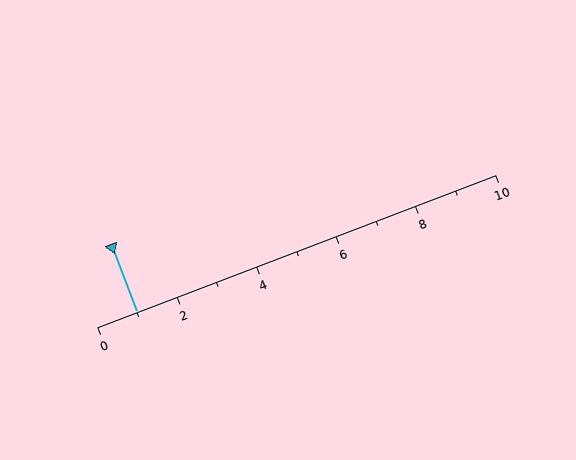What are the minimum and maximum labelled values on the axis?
The axis runs from 0 to 10.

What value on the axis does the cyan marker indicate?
The marker indicates approximately 1.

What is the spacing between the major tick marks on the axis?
The major ticks are spaced 2 apart.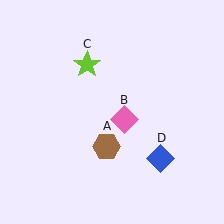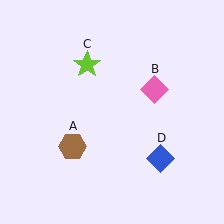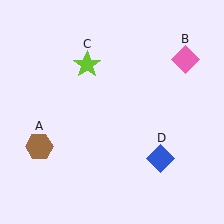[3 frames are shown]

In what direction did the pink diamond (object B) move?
The pink diamond (object B) moved up and to the right.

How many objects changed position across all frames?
2 objects changed position: brown hexagon (object A), pink diamond (object B).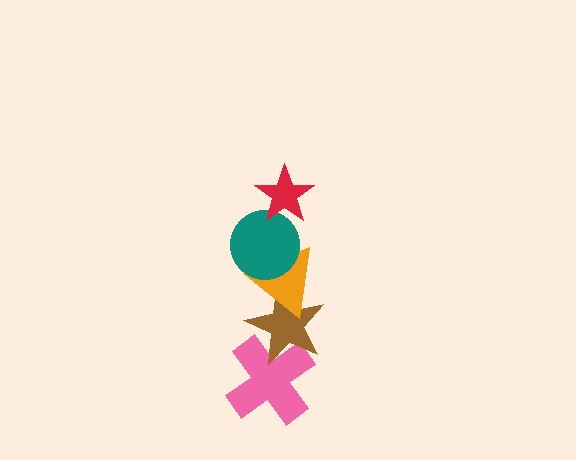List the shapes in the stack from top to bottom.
From top to bottom: the red star, the teal circle, the orange triangle, the brown star, the pink cross.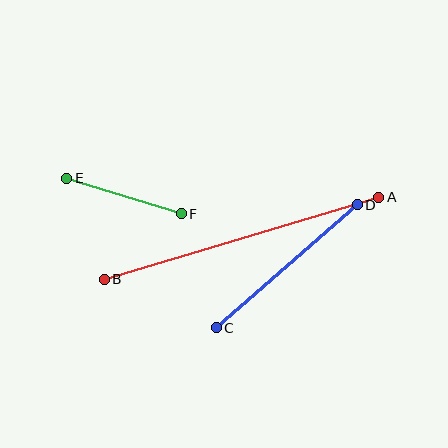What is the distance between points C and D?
The distance is approximately 187 pixels.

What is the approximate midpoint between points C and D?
The midpoint is at approximately (287, 266) pixels.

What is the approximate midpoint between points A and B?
The midpoint is at approximately (241, 238) pixels.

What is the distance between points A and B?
The distance is approximately 286 pixels.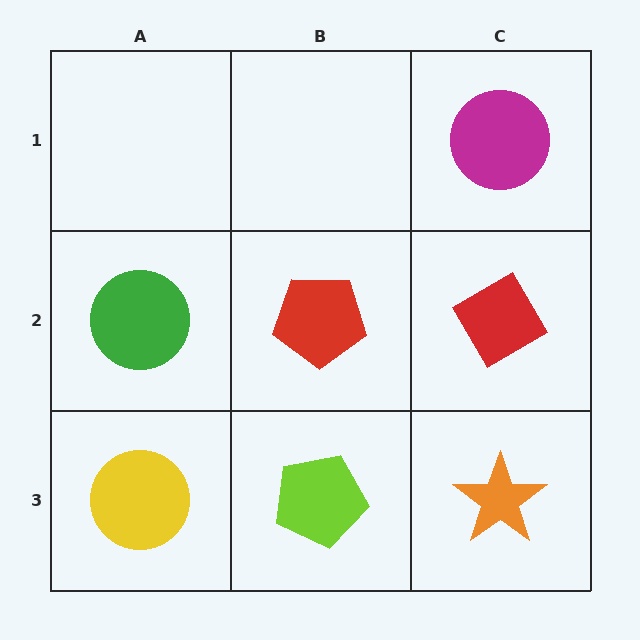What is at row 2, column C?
A red diamond.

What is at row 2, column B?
A red pentagon.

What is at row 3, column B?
A lime pentagon.